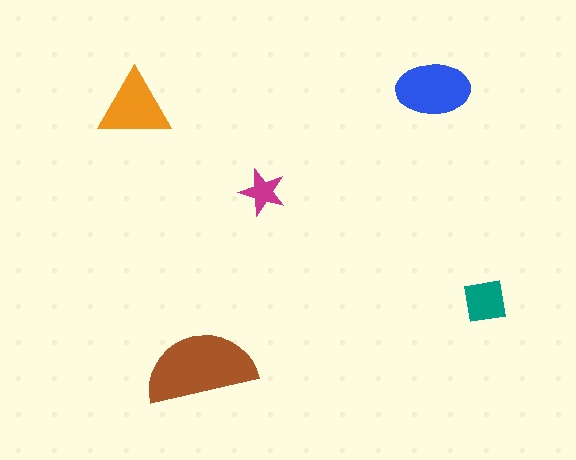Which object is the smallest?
The magenta star.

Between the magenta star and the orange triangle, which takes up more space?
The orange triangle.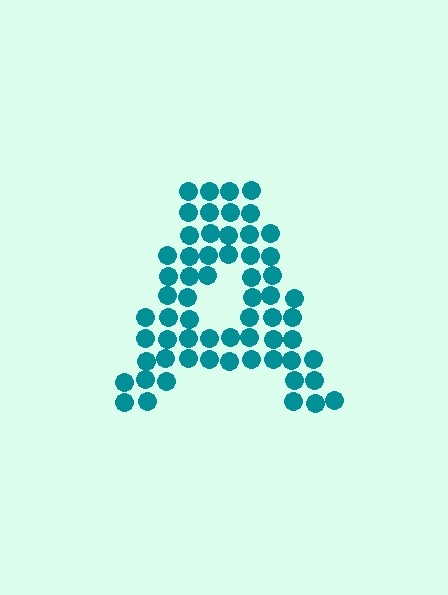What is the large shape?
The large shape is the letter A.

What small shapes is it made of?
It is made of small circles.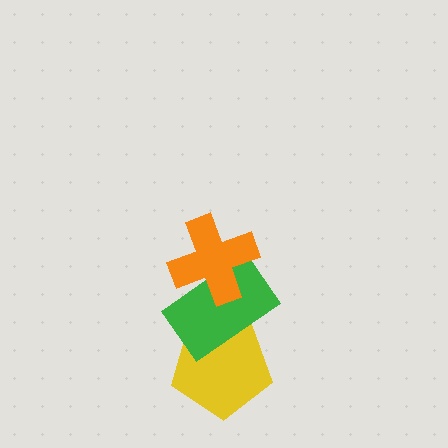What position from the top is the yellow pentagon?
The yellow pentagon is 3rd from the top.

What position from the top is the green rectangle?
The green rectangle is 2nd from the top.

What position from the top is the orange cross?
The orange cross is 1st from the top.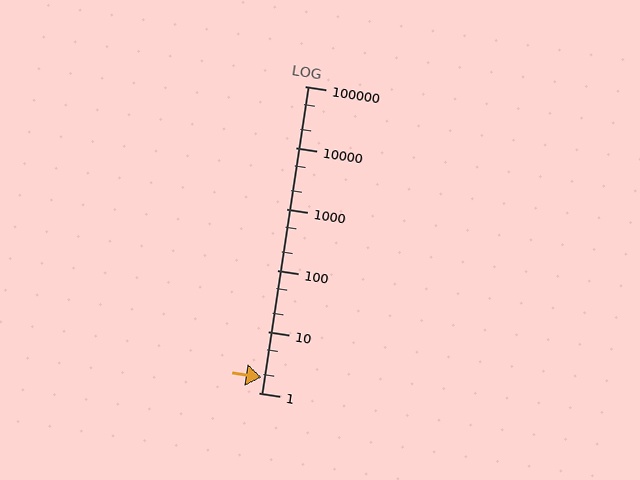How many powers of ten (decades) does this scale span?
The scale spans 5 decades, from 1 to 100000.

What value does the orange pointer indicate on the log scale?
The pointer indicates approximately 1.8.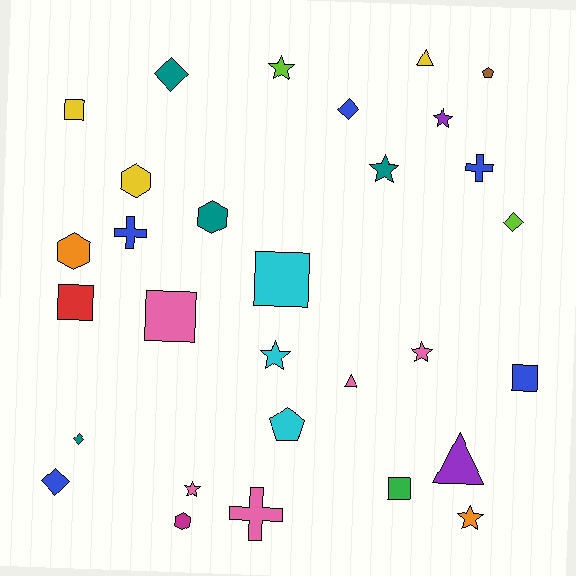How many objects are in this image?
There are 30 objects.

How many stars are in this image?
There are 7 stars.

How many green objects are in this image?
There is 1 green object.